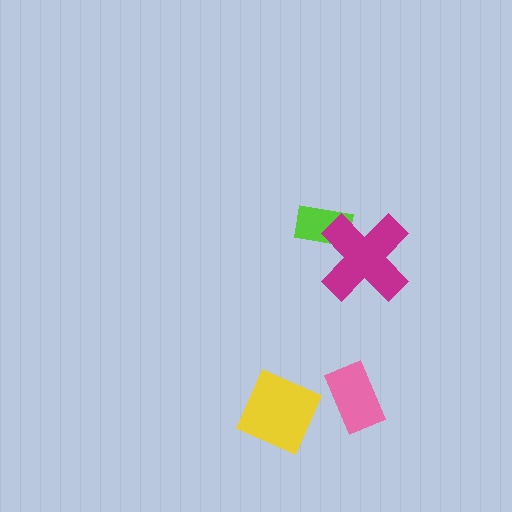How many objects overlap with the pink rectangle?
0 objects overlap with the pink rectangle.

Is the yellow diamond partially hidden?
No, no other shape covers it.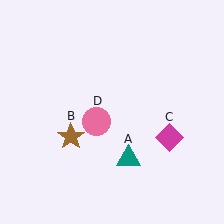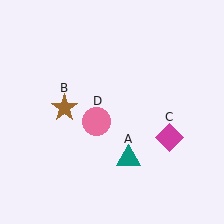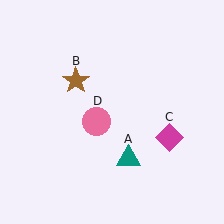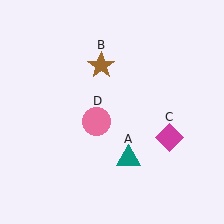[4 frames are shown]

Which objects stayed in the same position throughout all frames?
Teal triangle (object A) and magenta diamond (object C) and pink circle (object D) remained stationary.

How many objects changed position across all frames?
1 object changed position: brown star (object B).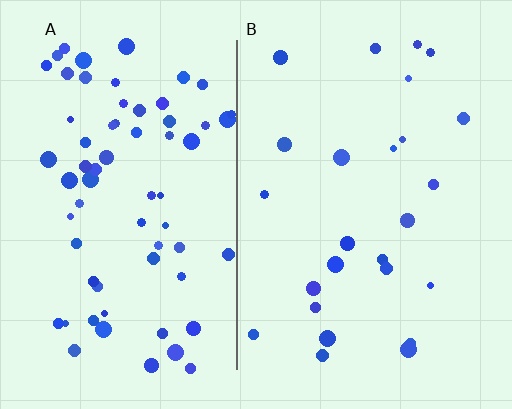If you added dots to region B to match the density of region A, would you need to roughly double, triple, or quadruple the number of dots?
Approximately triple.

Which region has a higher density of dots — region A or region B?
A (the left).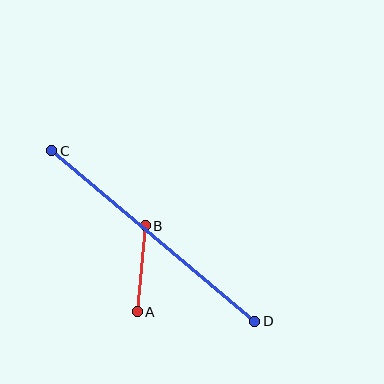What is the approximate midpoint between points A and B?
The midpoint is at approximately (141, 269) pixels.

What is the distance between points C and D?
The distance is approximately 265 pixels.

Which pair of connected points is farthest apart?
Points C and D are farthest apart.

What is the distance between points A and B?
The distance is approximately 86 pixels.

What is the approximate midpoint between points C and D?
The midpoint is at approximately (153, 236) pixels.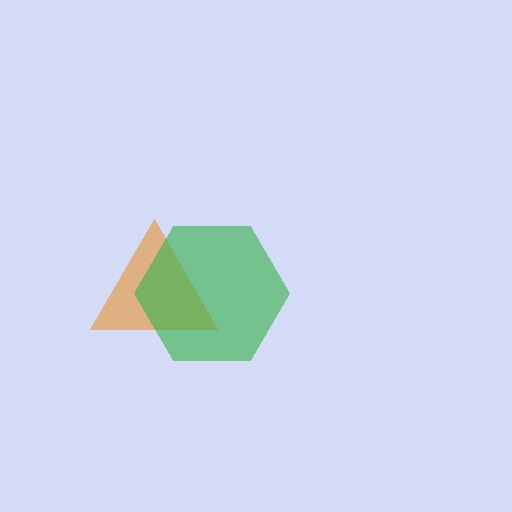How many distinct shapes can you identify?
There are 2 distinct shapes: an orange triangle, a green hexagon.